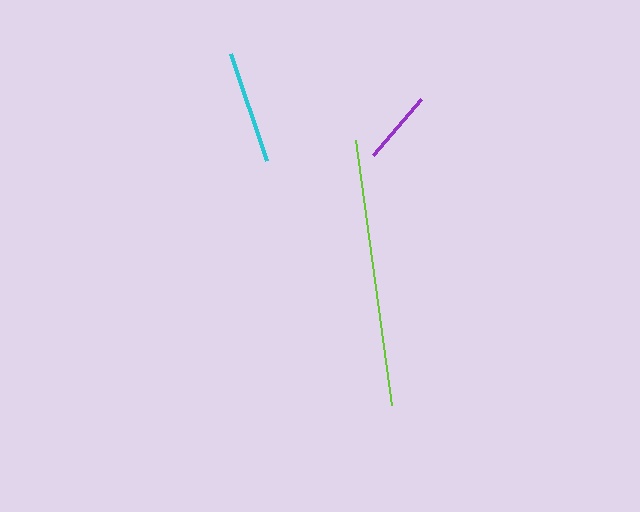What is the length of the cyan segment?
The cyan segment is approximately 113 pixels long.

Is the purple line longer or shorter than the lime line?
The lime line is longer than the purple line.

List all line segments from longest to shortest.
From longest to shortest: lime, cyan, purple.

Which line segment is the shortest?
The purple line is the shortest at approximately 74 pixels.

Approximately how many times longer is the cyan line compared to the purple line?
The cyan line is approximately 1.5 times the length of the purple line.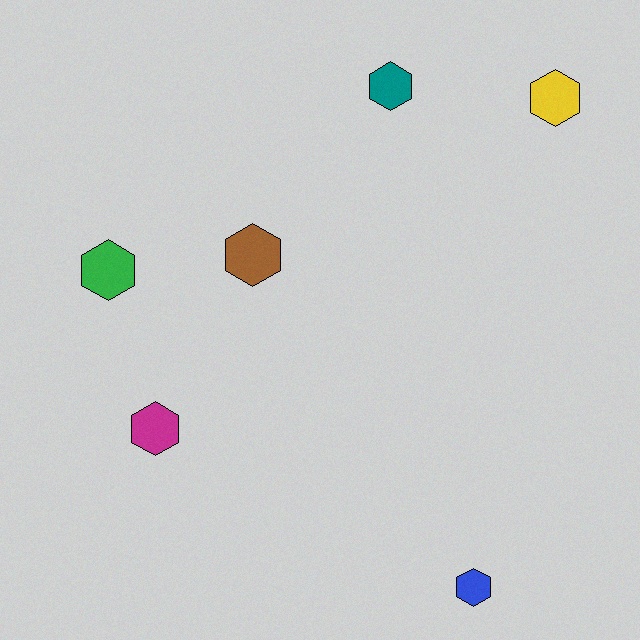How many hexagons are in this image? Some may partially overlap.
There are 6 hexagons.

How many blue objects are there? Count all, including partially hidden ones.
There is 1 blue object.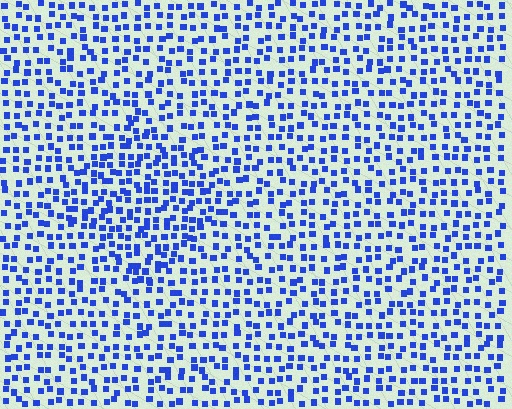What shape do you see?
I see a diamond.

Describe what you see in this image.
The image contains small blue elements arranged at two different densities. A diamond-shaped region is visible where the elements are more densely packed than the surrounding area.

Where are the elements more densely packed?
The elements are more densely packed inside the diamond boundary.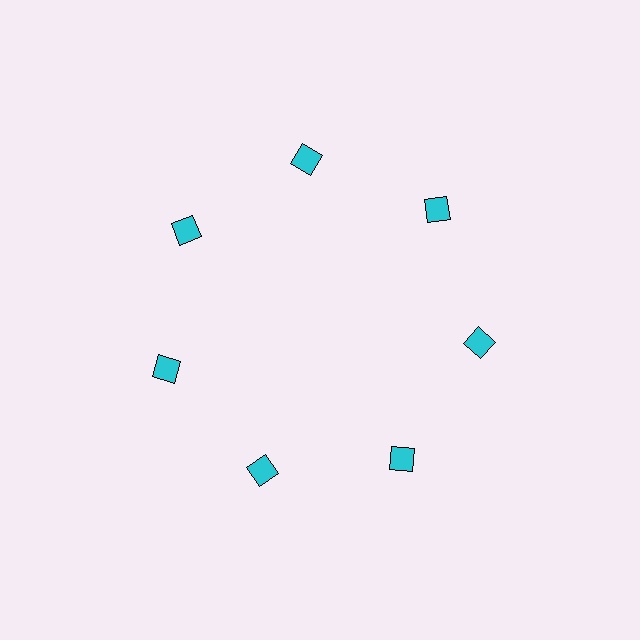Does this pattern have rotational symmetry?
Yes, this pattern has 7-fold rotational symmetry. It looks the same after rotating 51 degrees around the center.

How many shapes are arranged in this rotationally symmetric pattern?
There are 7 shapes, arranged in 7 groups of 1.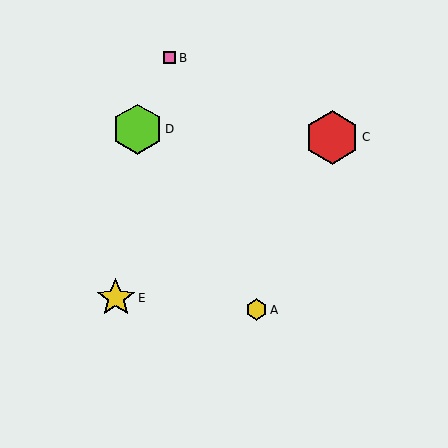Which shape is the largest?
The red hexagon (labeled C) is the largest.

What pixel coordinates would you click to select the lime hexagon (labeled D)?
Click at (137, 129) to select the lime hexagon D.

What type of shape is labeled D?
Shape D is a lime hexagon.